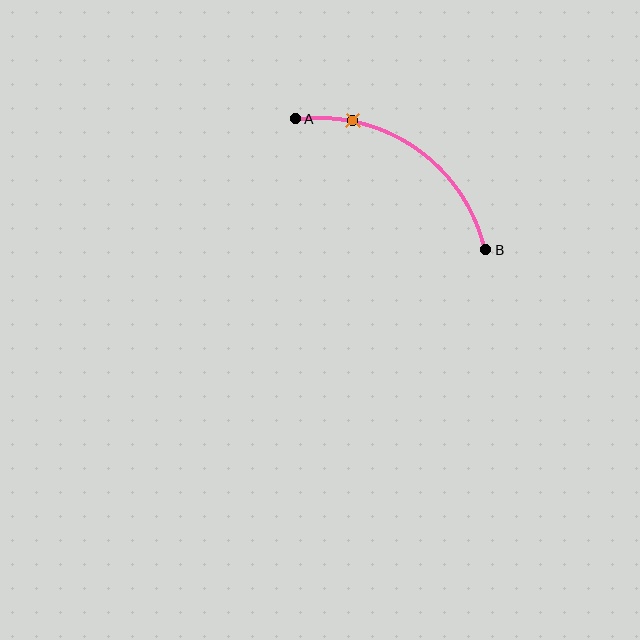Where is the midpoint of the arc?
The arc midpoint is the point on the curve farthest from the straight line joining A and B. It sits above and to the right of that line.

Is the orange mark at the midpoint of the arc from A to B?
No. The orange mark lies on the arc but is closer to endpoint A. The arc midpoint would be at the point on the curve equidistant along the arc from both A and B.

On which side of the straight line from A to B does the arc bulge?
The arc bulges above and to the right of the straight line connecting A and B.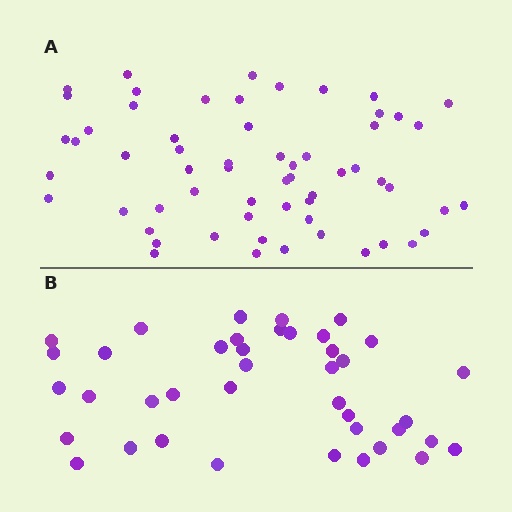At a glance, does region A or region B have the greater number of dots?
Region A (the top region) has more dots.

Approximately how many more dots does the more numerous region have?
Region A has approximately 20 more dots than region B.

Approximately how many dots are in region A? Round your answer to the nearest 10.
About 60 dots.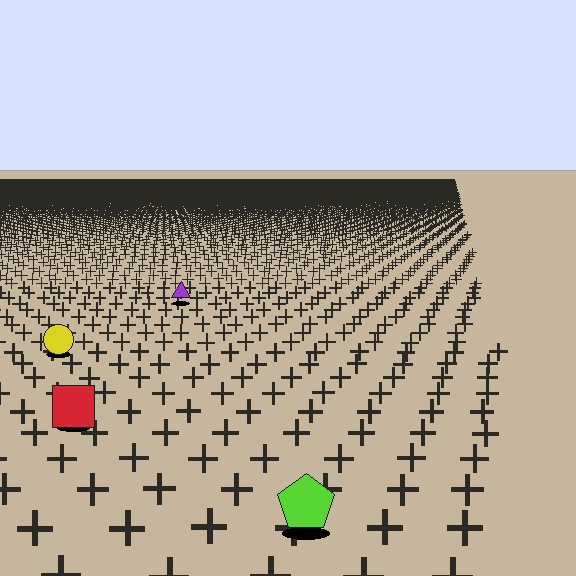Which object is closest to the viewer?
The lime pentagon is closest. The texture marks near it are larger and more spread out.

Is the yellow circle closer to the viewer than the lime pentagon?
No. The lime pentagon is closer — you can tell from the texture gradient: the ground texture is coarser near it.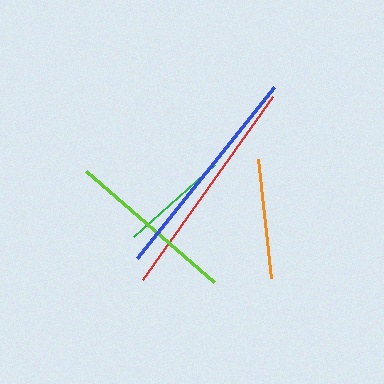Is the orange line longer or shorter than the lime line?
The lime line is longer than the orange line.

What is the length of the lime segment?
The lime segment is approximately 169 pixels long.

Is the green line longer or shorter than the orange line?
The orange line is longer than the green line.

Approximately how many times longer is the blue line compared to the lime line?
The blue line is approximately 1.3 times the length of the lime line.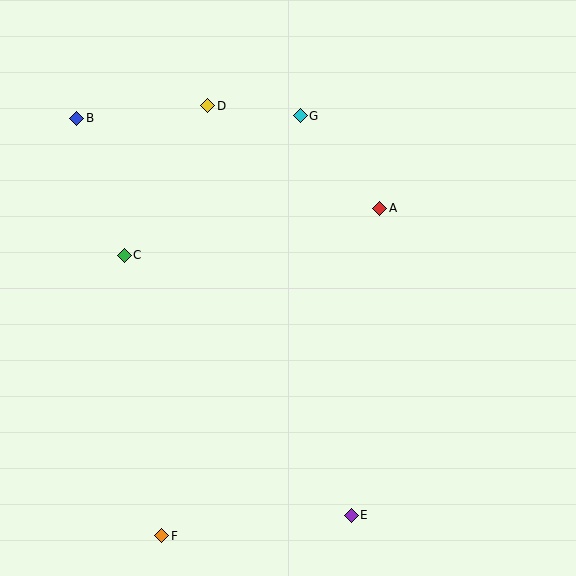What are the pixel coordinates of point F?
Point F is at (162, 536).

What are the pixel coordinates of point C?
Point C is at (124, 255).